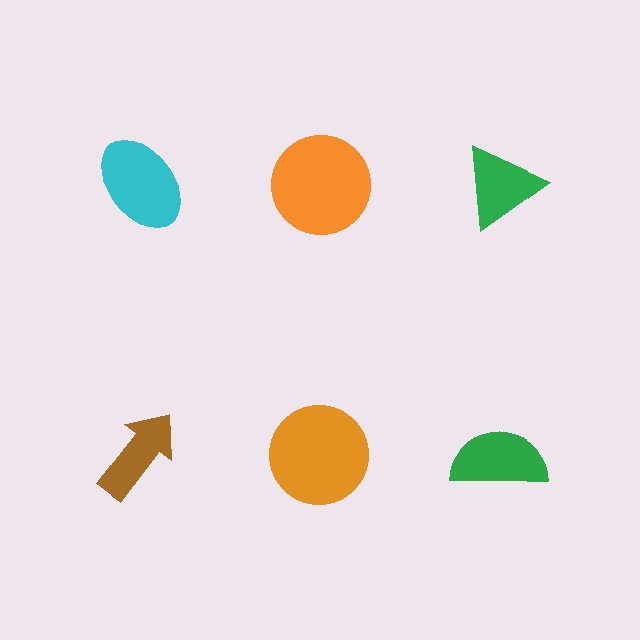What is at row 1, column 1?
A cyan ellipse.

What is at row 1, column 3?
A green triangle.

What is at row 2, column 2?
An orange circle.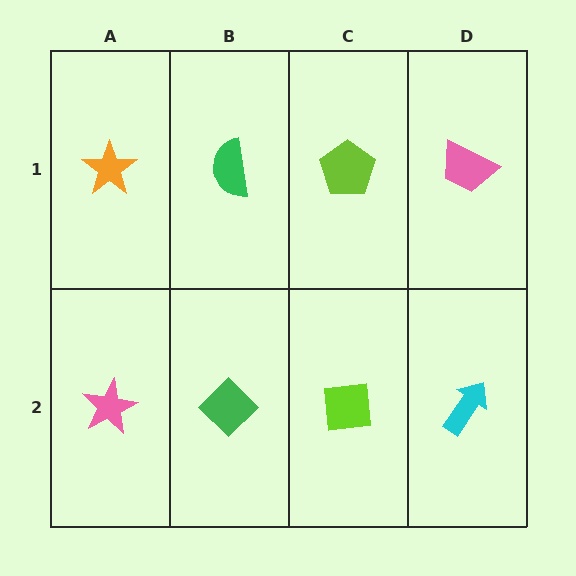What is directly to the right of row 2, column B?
A lime square.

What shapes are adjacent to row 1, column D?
A cyan arrow (row 2, column D), a lime pentagon (row 1, column C).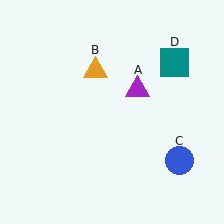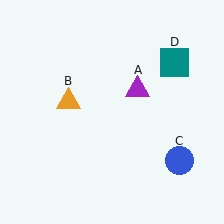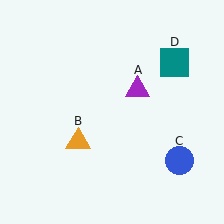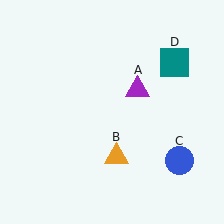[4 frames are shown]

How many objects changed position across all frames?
1 object changed position: orange triangle (object B).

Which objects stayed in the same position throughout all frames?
Purple triangle (object A) and blue circle (object C) and teal square (object D) remained stationary.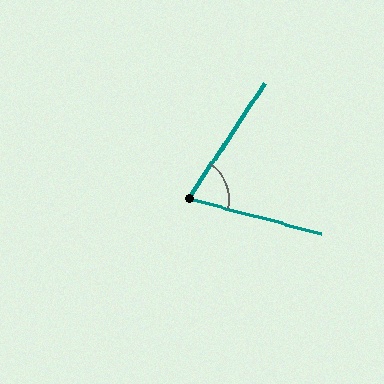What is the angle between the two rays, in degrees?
Approximately 71 degrees.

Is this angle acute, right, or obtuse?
It is acute.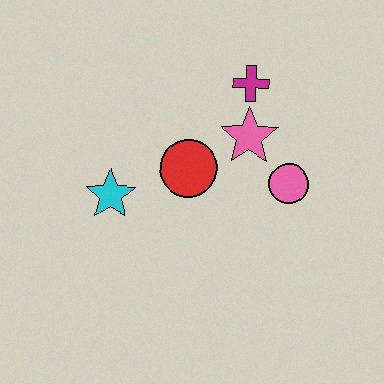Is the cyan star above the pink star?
No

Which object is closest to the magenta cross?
The pink star is closest to the magenta cross.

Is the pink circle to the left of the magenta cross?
No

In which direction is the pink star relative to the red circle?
The pink star is to the right of the red circle.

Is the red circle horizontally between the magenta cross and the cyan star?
Yes